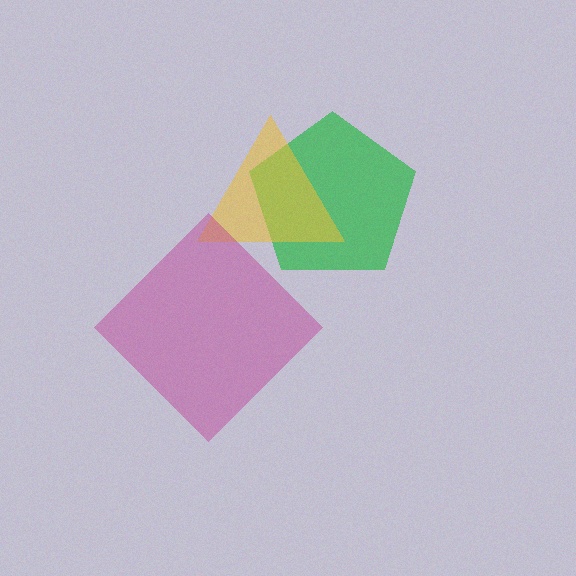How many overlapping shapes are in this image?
There are 3 overlapping shapes in the image.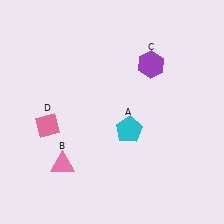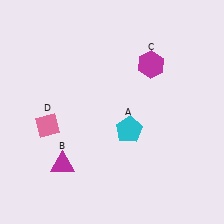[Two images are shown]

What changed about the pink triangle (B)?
In Image 1, B is pink. In Image 2, it changed to magenta.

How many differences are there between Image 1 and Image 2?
There are 2 differences between the two images.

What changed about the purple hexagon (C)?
In Image 1, C is purple. In Image 2, it changed to magenta.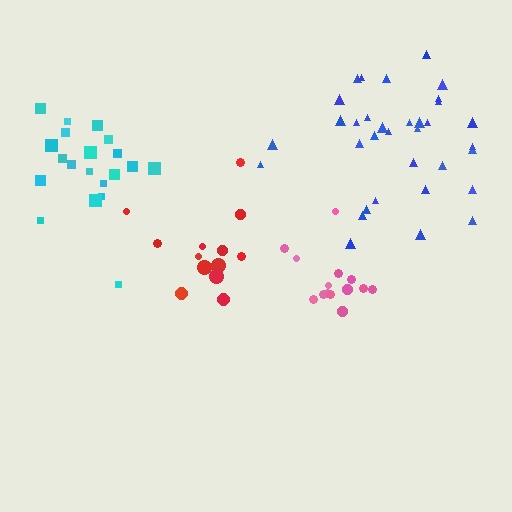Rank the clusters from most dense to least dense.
pink, cyan, blue, red.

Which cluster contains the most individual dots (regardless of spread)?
Blue (34).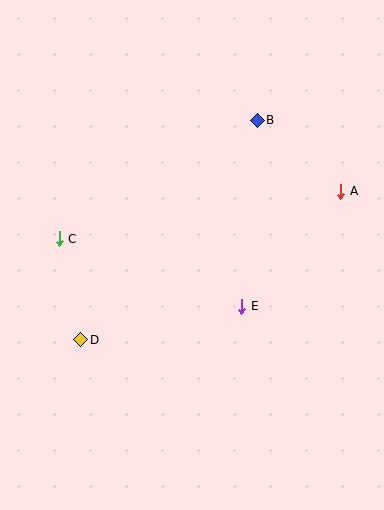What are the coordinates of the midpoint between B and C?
The midpoint between B and C is at (158, 179).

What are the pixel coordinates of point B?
Point B is at (257, 120).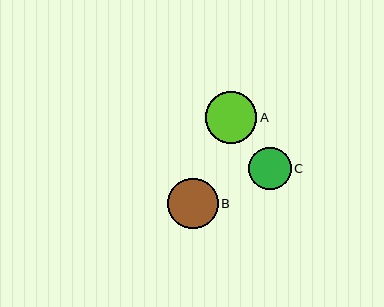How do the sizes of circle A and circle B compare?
Circle A and circle B are approximately the same size.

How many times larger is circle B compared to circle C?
Circle B is approximately 1.2 times the size of circle C.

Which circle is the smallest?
Circle C is the smallest with a size of approximately 42 pixels.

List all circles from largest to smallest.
From largest to smallest: A, B, C.